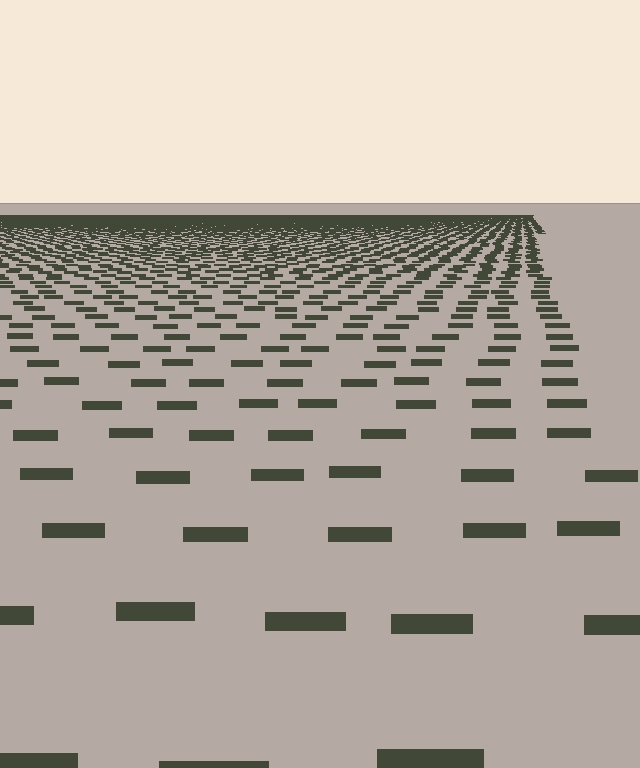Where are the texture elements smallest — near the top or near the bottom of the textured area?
Near the top.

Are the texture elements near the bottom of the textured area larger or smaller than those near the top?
Larger. Near the bottom, elements are closer to the viewer and appear at a bigger on-screen size.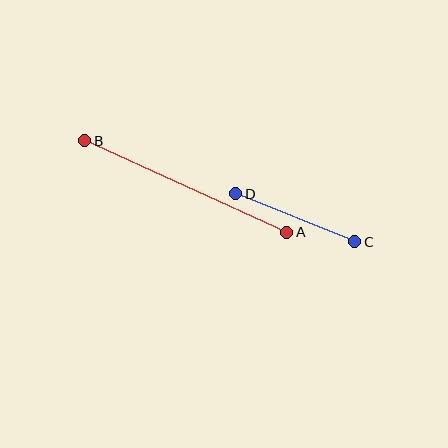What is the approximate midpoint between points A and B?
The midpoint is at approximately (186, 187) pixels.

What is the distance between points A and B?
The distance is approximately 222 pixels.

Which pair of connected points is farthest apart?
Points A and B are farthest apart.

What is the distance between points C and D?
The distance is approximately 128 pixels.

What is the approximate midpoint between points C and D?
The midpoint is at approximately (295, 218) pixels.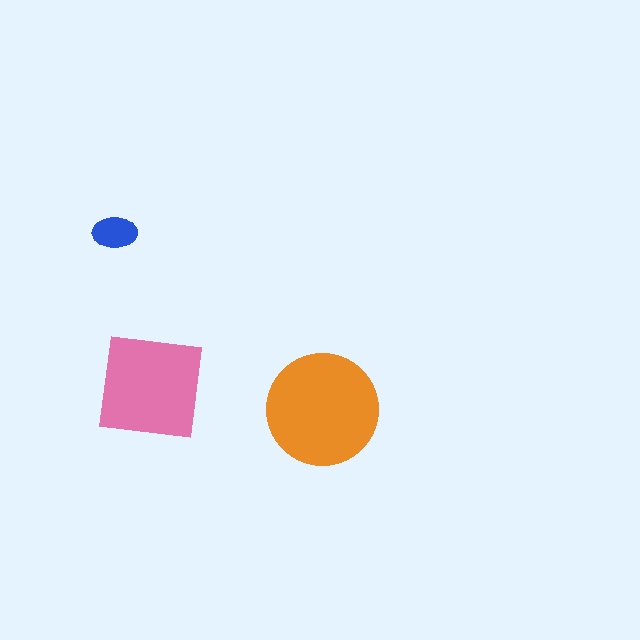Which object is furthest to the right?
The orange circle is rightmost.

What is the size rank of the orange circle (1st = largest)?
1st.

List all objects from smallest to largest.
The blue ellipse, the pink square, the orange circle.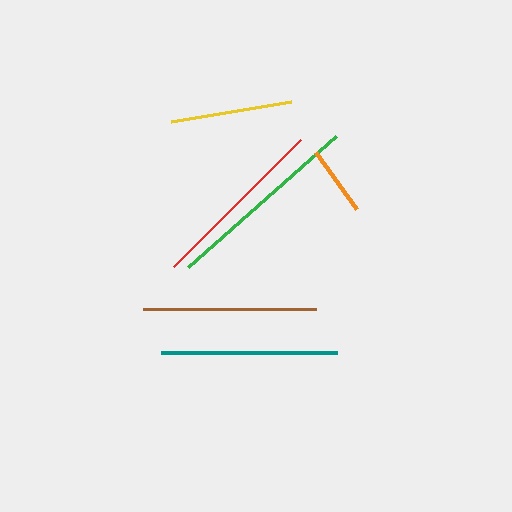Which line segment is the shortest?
The orange line is the shortest at approximately 70 pixels.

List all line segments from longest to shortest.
From longest to shortest: green, red, teal, brown, yellow, orange.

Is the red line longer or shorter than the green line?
The green line is longer than the red line.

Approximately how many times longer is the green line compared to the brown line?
The green line is approximately 1.1 times the length of the brown line.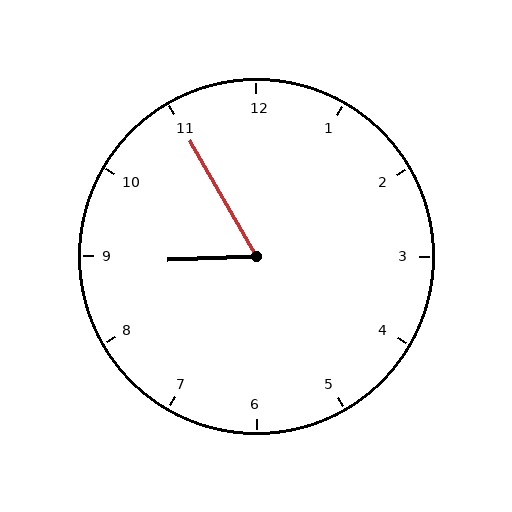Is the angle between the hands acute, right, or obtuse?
It is acute.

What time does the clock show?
8:55.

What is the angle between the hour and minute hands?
Approximately 62 degrees.